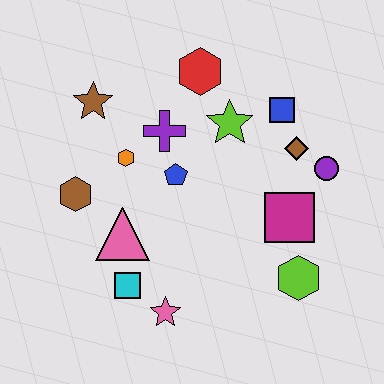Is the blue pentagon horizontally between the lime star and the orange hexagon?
Yes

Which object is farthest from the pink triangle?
The purple circle is farthest from the pink triangle.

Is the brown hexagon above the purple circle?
No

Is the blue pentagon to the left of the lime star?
Yes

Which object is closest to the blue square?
The brown diamond is closest to the blue square.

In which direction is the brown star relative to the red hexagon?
The brown star is to the left of the red hexagon.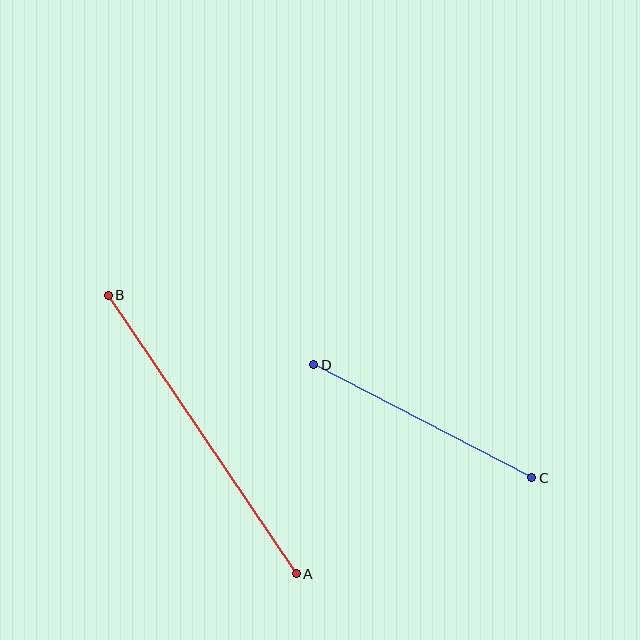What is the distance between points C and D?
The distance is approximately 246 pixels.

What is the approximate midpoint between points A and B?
The midpoint is at approximately (202, 435) pixels.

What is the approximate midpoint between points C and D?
The midpoint is at approximately (423, 421) pixels.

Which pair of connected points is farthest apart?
Points A and B are farthest apart.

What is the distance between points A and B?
The distance is approximately 336 pixels.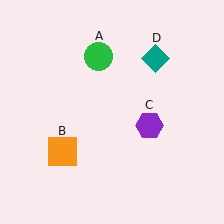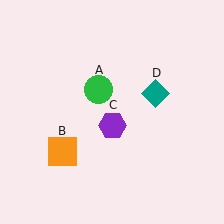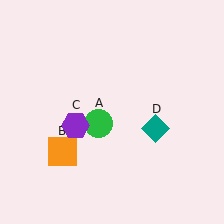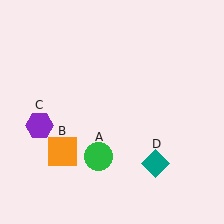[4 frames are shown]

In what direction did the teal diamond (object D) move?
The teal diamond (object D) moved down.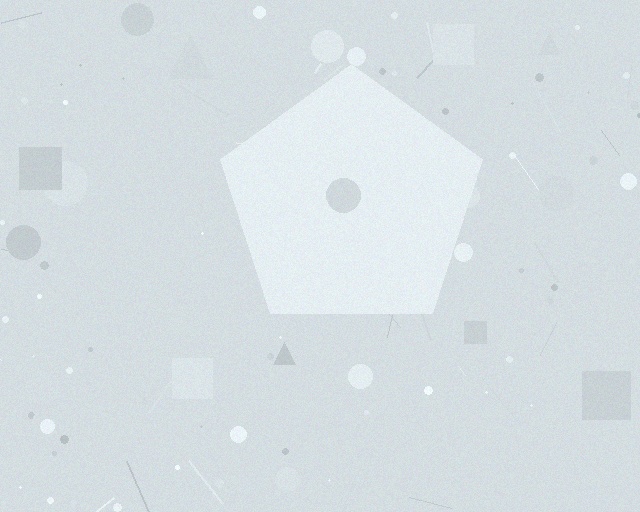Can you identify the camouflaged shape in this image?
The camouflaged shape is a pentagon.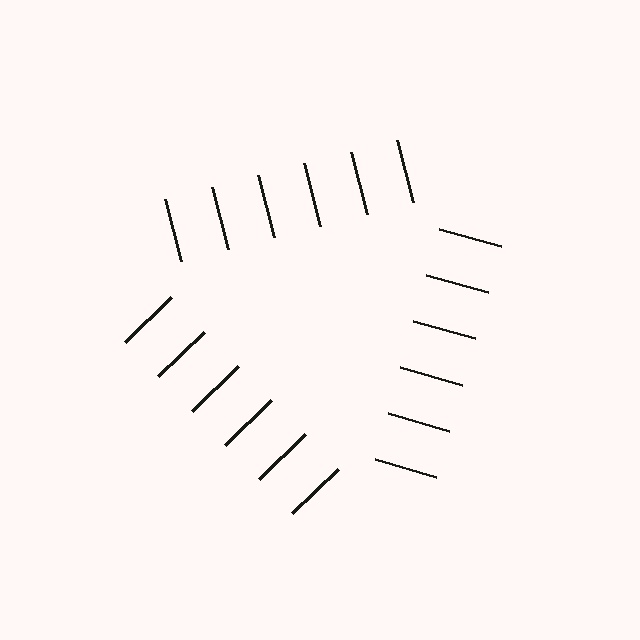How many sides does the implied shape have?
3 sides — the line-ends trace a triangle.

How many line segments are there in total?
18 — 6 along each of the 3 edges.